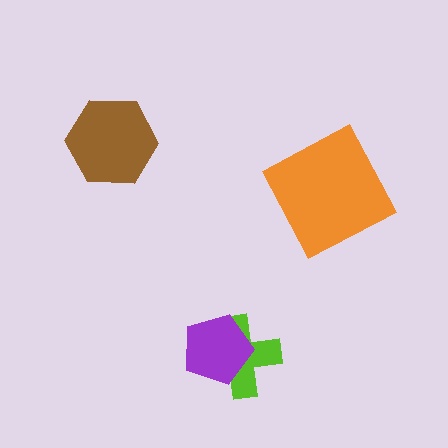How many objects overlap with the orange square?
0 objects overlap with the orange square.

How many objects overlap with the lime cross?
1 object overlaps with the lime cross.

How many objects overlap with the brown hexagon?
0 objects overlap with the brown hexagon.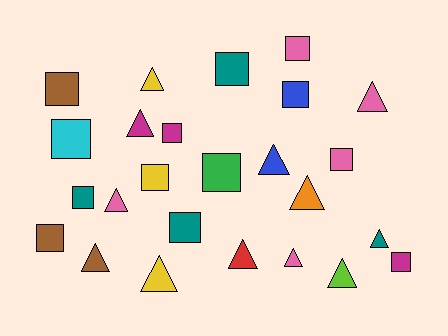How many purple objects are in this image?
There are no purple objects.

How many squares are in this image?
There are 13 squares.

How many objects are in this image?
There are 25 objects.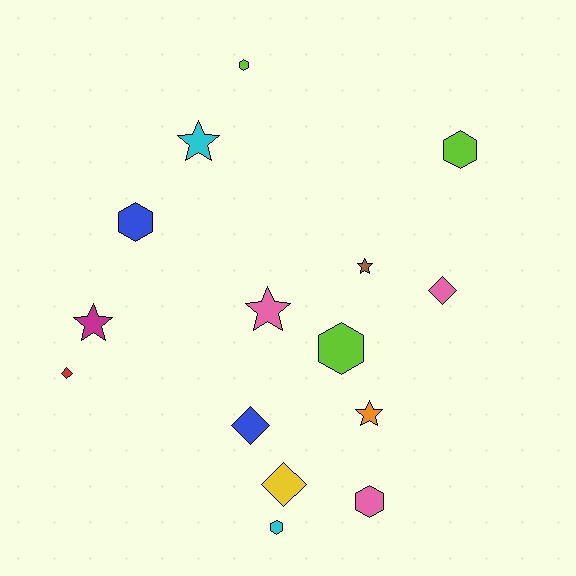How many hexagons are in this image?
There are 6 hexagons.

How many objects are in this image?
There are 15 objects.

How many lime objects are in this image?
There are 3 lime objects.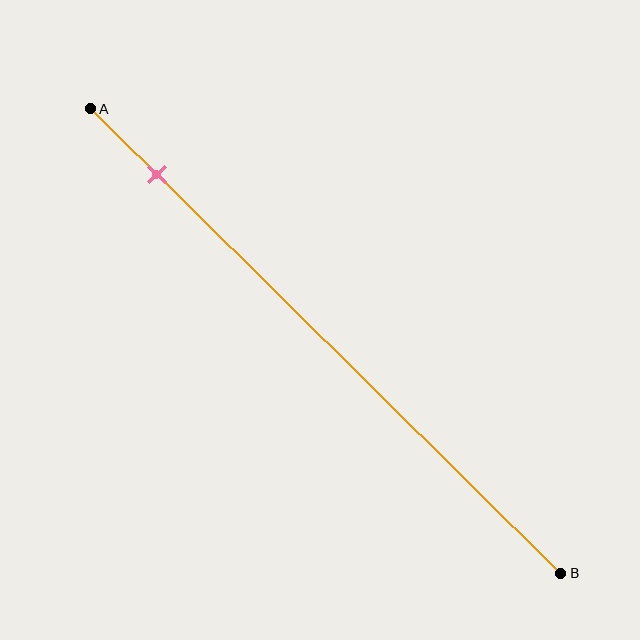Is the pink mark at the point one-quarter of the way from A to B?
No, the mark is at about 15% from A, not at the 25% one-quarter point.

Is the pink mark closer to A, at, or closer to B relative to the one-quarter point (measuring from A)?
The pink mark is closer to point A than the one-quarter point of segment AB.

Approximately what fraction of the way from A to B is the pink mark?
The pink mark is approximately 15% of the way from A to B.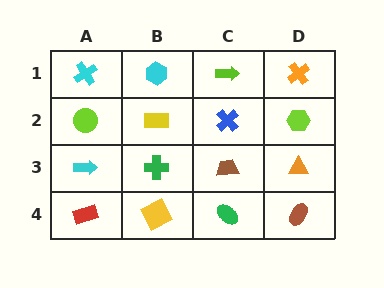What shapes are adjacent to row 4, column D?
An orange triangle (row 3, column D), a green ellipse (row 4, column C).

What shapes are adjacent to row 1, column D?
A lime hexagon (row 2, column D), a lime arrow (row 1, column C).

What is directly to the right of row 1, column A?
A cyan hexagon.